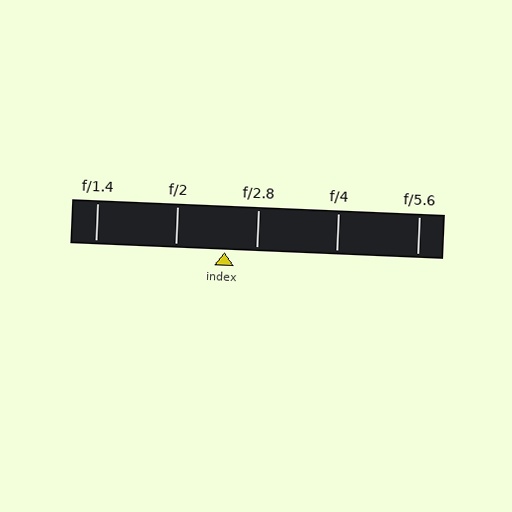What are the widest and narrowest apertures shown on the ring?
The widest aperture shown is f/1.4 and the narrowest is f/5.6.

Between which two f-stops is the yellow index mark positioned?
The index mark is between f/2 and f/2.8.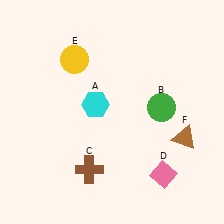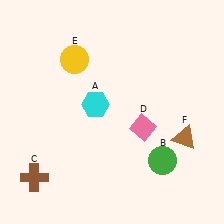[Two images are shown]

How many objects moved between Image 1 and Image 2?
3 objects moved between the two images.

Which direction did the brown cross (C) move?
The brown cross (C) moved left.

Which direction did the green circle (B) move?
The green circle (B) moved down.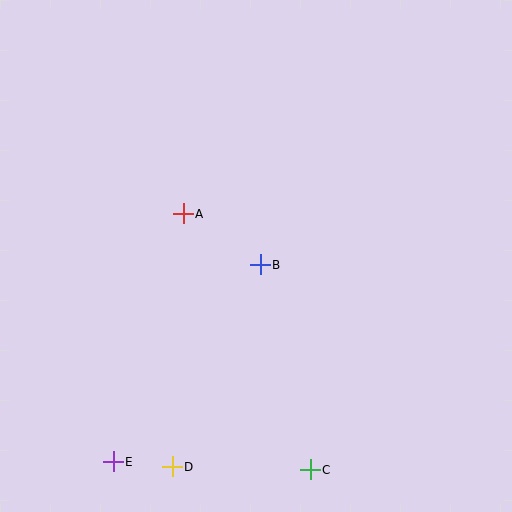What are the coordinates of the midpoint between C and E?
The midpoint between C and E is at (212, 466).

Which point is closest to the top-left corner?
Point A is closest to the top-left corner.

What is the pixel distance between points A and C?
The distance between A and C is 286 pixels.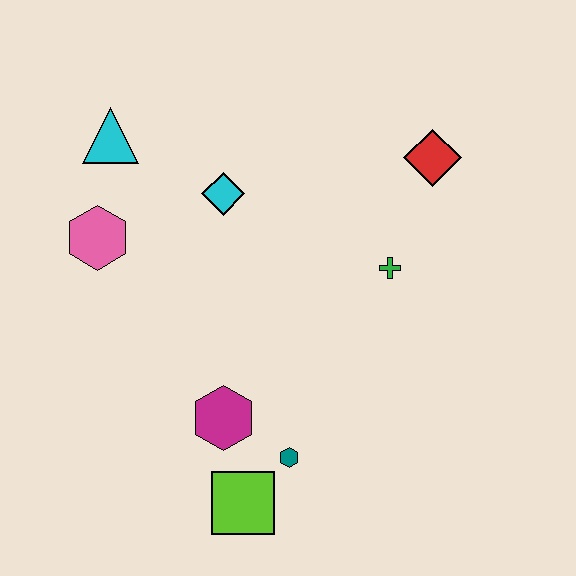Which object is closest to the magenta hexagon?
The teal hexagon is closest to the magenta hexagon.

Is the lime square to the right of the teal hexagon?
No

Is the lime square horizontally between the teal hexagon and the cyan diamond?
Yes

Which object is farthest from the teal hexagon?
The cyan triangle is farthest from the teal hexagon.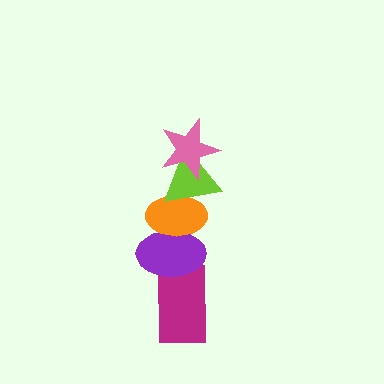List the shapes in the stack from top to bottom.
From top to bottom: the pink star, the lime triangle, the orange ellipse, the purple ellipse, the magenta rectangle.